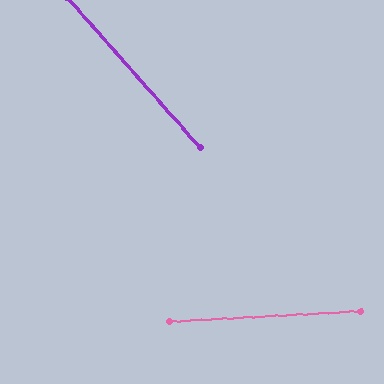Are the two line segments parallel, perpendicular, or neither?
Neither parallel nor perpendicular — they differ by about 51°.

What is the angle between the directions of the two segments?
Approximately 51 degrees.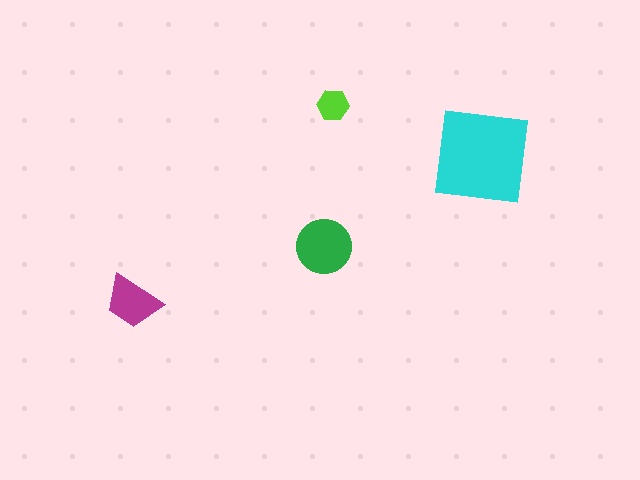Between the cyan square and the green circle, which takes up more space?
The cyan square.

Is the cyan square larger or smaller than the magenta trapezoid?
Larger.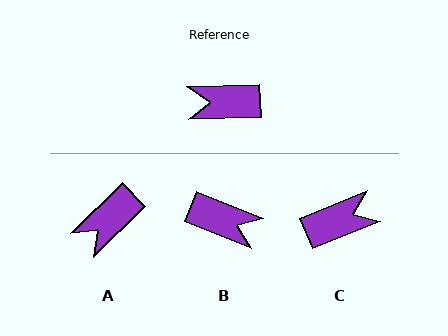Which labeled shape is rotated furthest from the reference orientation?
C, about 160 degrees away.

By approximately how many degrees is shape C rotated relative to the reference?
Approximately 160 degrees clockwise.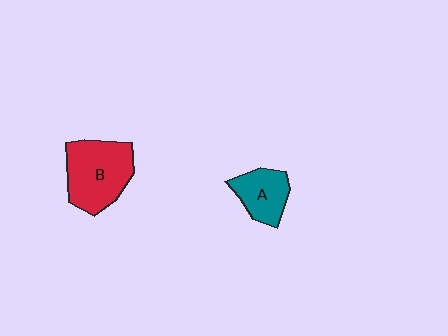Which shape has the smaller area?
Shape A (teal).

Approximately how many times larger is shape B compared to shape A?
Approximately 1.7 times.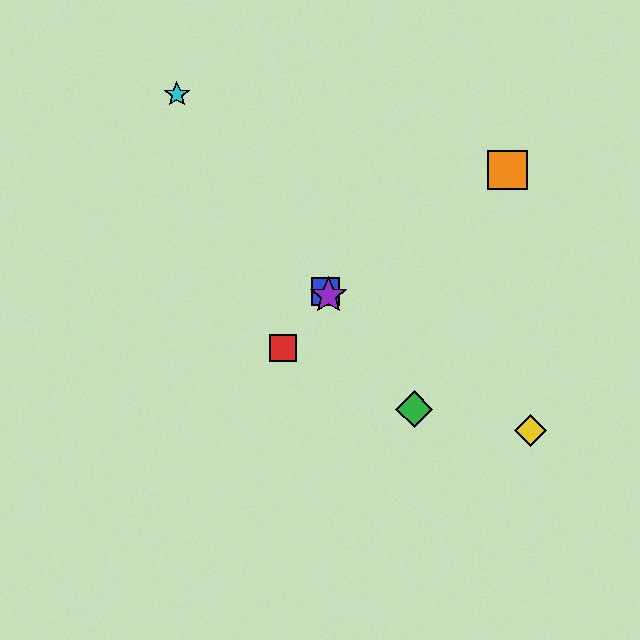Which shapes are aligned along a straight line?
The blue square, the green diamond, the purple star, the cyan star are aligned along a straight line.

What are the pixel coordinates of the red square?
The red square is at (283, 348).